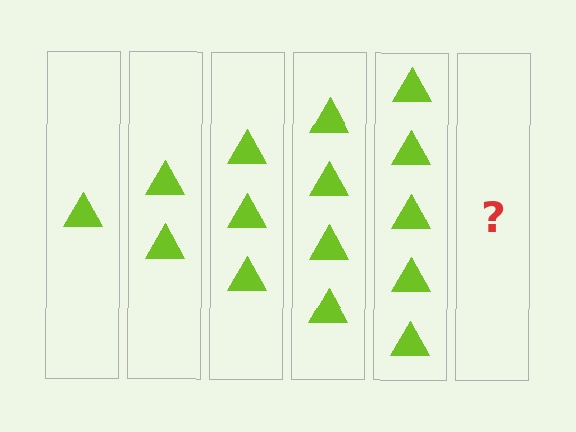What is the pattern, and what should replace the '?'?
The pattern is that each step adds one more triangle. The '?' should be 6 triangles.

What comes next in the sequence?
The next element should be 6 triangles.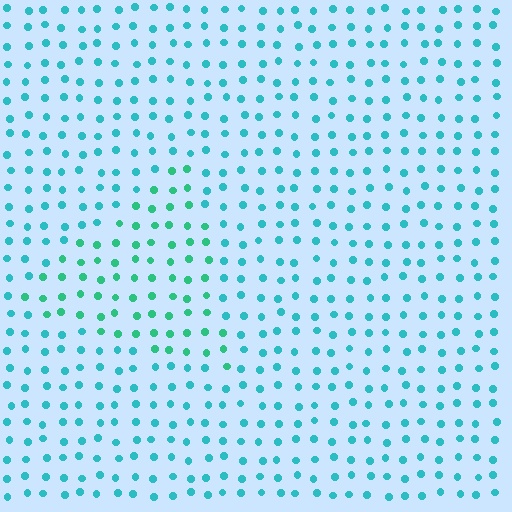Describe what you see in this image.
The image is filled with small cyan elements in a uniform arrangement. A triangle-shaped region is visible where the elements are tinted to a slightly different hue, forming a subtle color boundary.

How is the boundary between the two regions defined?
The boundary is defined purely by a slight shift in hue (about 29 degrees). Spacing, size, and orientation are identical on both sides.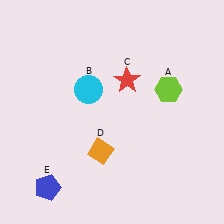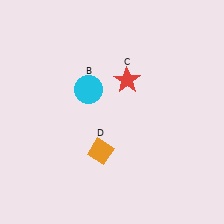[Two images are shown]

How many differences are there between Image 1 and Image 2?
There are 2 differences between the two images.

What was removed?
The blue pentagon (E), the lime hexagon (A) were removed in Image 2.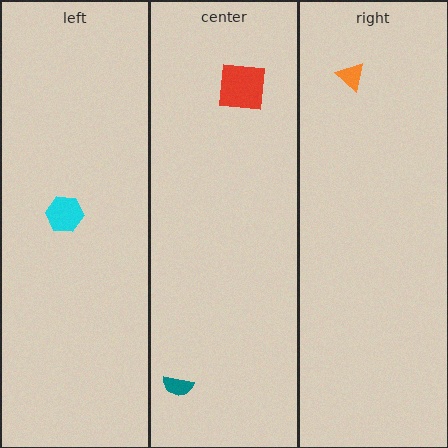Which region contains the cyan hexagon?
The left region.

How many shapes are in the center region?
2.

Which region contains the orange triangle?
The right region.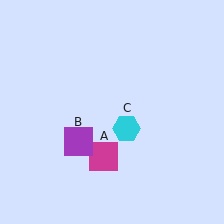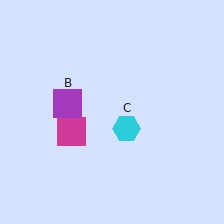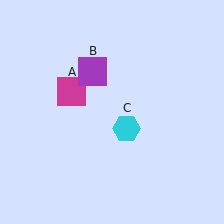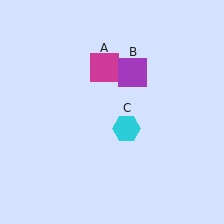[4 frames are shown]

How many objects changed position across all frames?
2 objects changed position: magenta square (object A), purple square (object B).